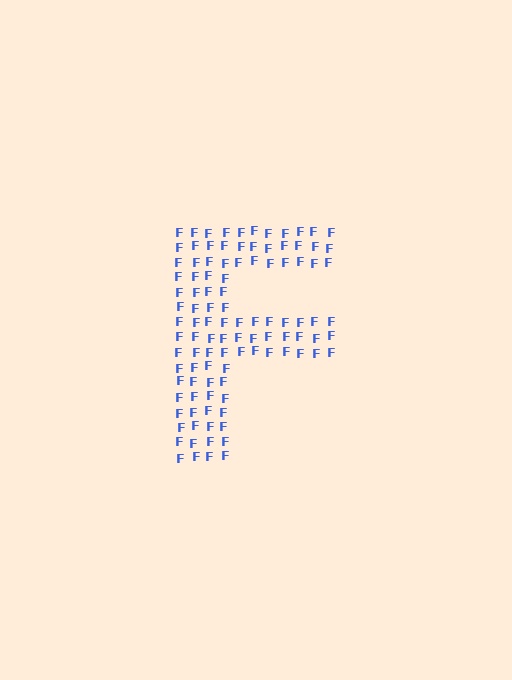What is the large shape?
The large shape is the letter F.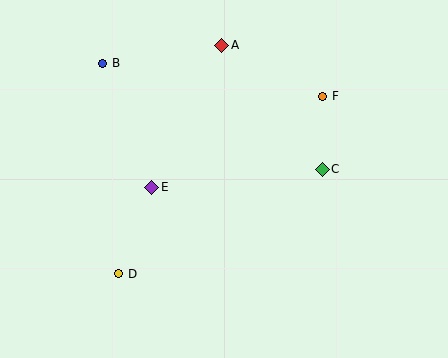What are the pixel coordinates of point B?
Point B is at (103, 63).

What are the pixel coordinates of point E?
Point E is at (152, 187).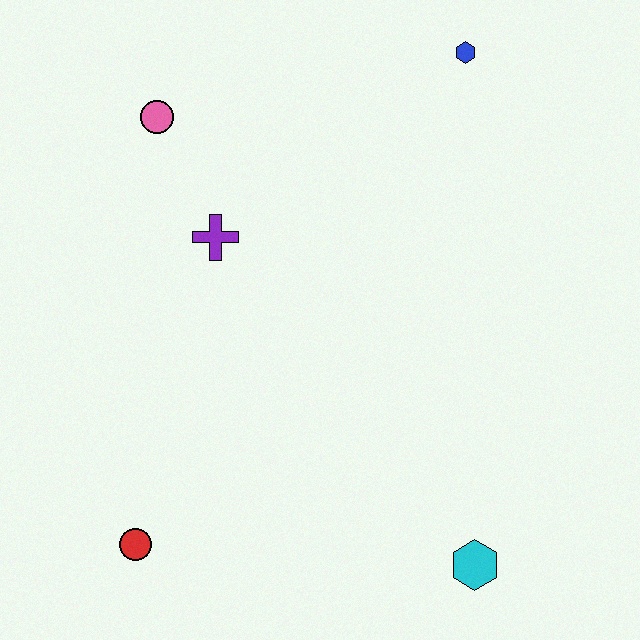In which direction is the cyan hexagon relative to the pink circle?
The cyan hexagon is below the pink circle.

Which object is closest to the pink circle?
The purple cross is closest to the pink circle.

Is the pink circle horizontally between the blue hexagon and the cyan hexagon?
No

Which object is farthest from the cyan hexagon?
The pink circle is farthest from the cyan hexagon.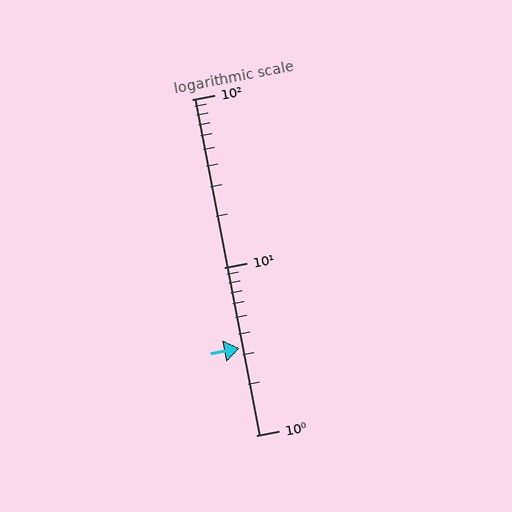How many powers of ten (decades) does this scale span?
The scale spans 2 decades, from 1 to 100.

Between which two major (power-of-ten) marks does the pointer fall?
The pointer is between 1 and 10.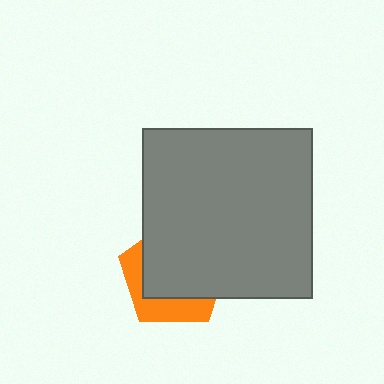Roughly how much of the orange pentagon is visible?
A small part of it is visible (roughly 32%).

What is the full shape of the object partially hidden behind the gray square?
The partially hidden object is an orange pentagon.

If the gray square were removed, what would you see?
You would see the complete orange pentagon.